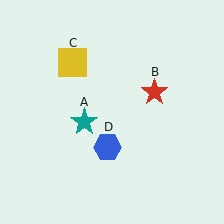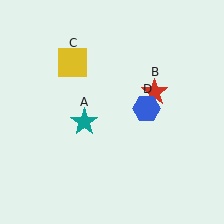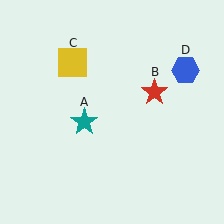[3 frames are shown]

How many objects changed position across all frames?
1 object changed position: blue hexagon (object D).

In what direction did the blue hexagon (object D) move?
The blue hexagon (object D) moved up and to the right.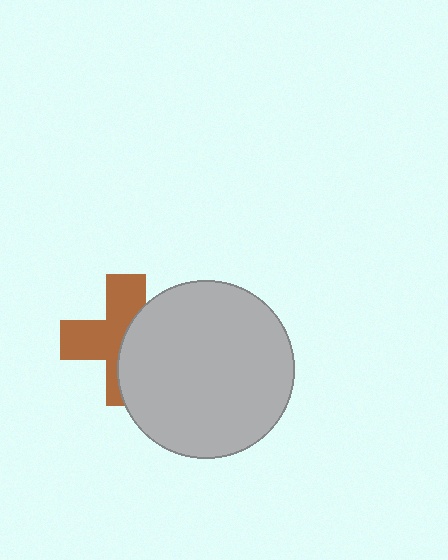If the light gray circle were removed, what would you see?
You would see the complete brown cross.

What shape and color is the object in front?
The object in front is a light gray circle.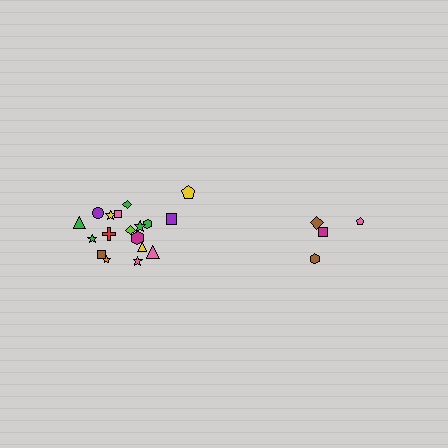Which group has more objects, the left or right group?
The left group.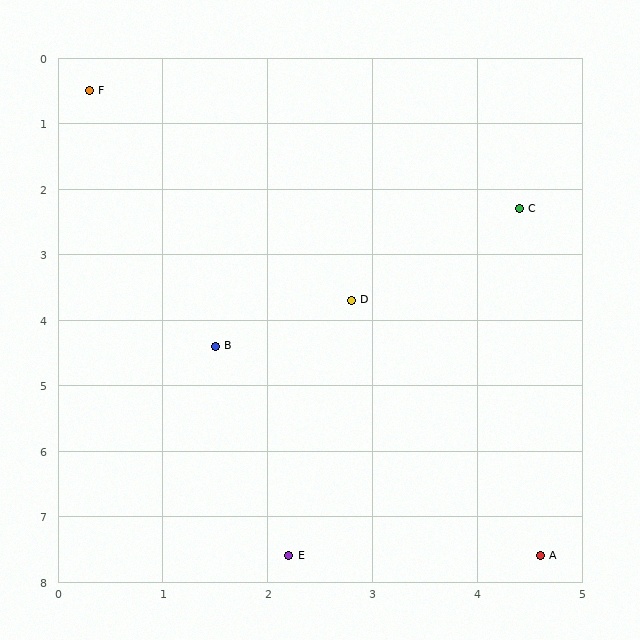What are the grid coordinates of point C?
Point C is at approximately (4.4, 2.3).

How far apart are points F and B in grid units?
Points F and B are about 4.1 grid units apart.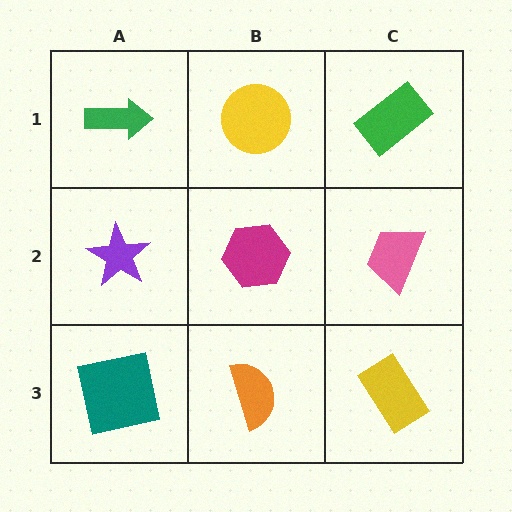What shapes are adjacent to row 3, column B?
A magenta hexagon (row 2, column B), a teal square (row 3, column A), a yellow rectangle (row 3, column C).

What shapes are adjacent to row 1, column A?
A purple star (row 2, column A), a yellow circle (row 1, column B).